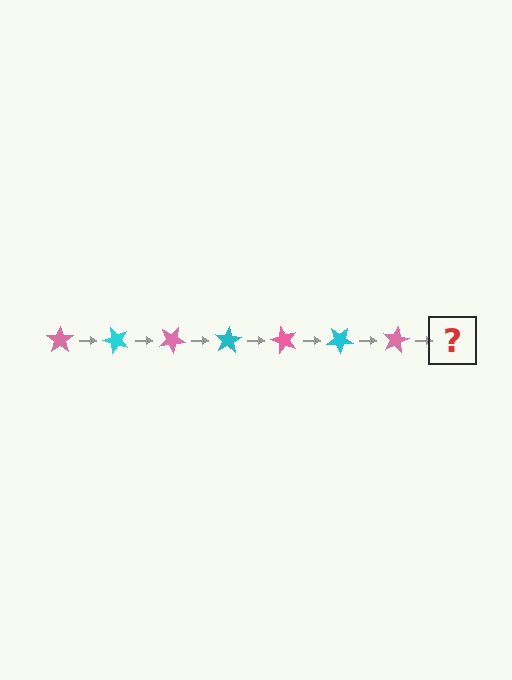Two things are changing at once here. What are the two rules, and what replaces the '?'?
The two rules are that it rotates 50 degrees each step and the color cycles through pink and cyan. The '?' should be a cyan star, rotated 350 degrees from the start.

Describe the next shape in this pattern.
It should be a cyan star, rotated 350 degrees from the start.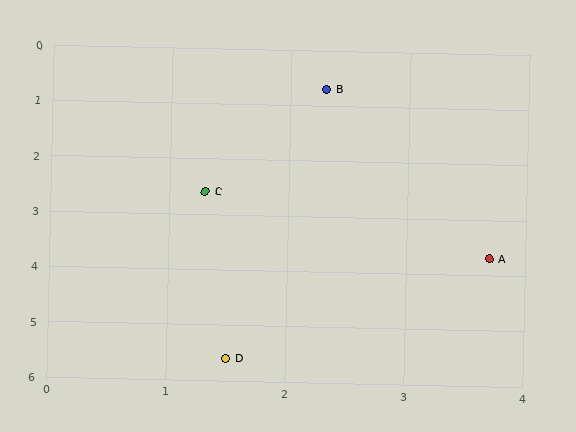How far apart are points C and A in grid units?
Points C and A are about 2.6 grid units apart.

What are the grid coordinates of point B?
Point B is at approximately (2.3, 0.7).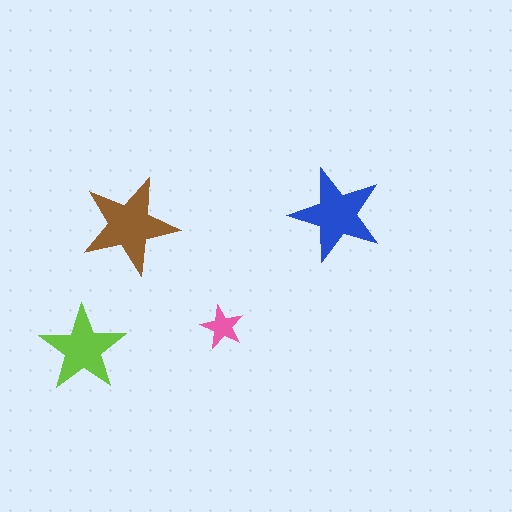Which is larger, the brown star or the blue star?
The brown one.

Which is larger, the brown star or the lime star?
The brown one.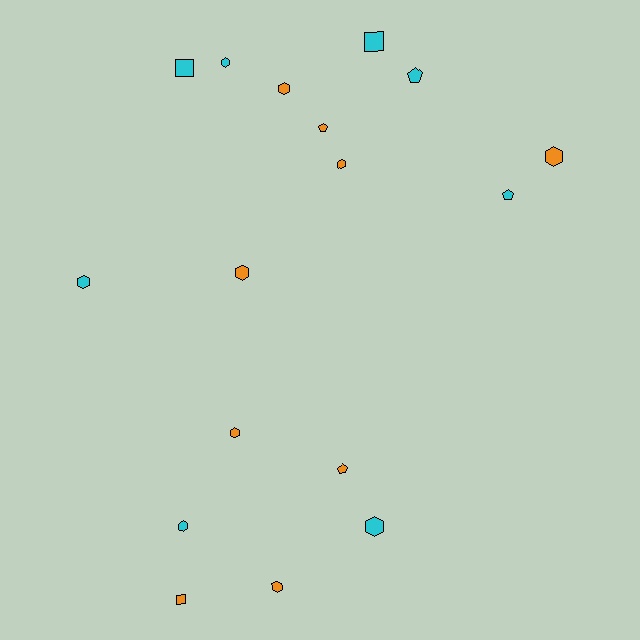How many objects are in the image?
There are 17 objects.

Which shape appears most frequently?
Hexagon, with 10 objects.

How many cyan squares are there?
There are 2 cyan squares.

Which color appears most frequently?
Orange, with 9 objects.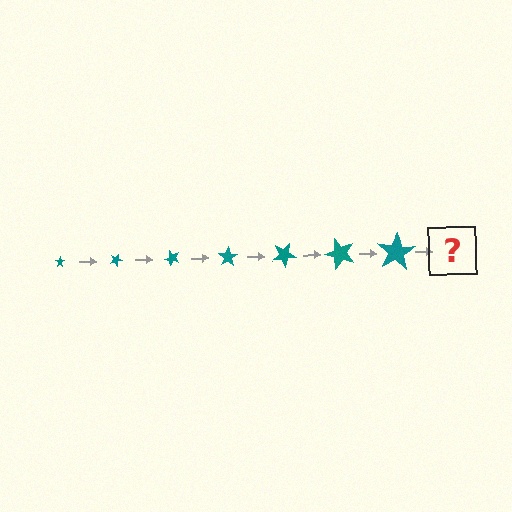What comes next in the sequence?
The next element should be a star, larger than the previous one and rotated 175 degrees from the start.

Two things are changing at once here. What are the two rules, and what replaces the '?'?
The two rules are that the star grows larger each step and it rotates 25 degrees each step. The '?' should be a star, larger than the previous one and rotated 175 degrees from the start.